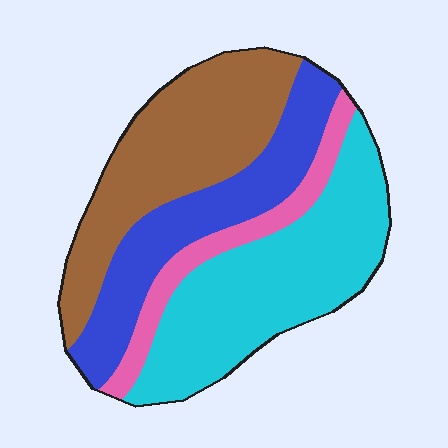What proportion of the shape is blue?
Blue takes up about one quarter (1/4) of the shape.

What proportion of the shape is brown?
Brown takes up between a sixth and a third of the shape.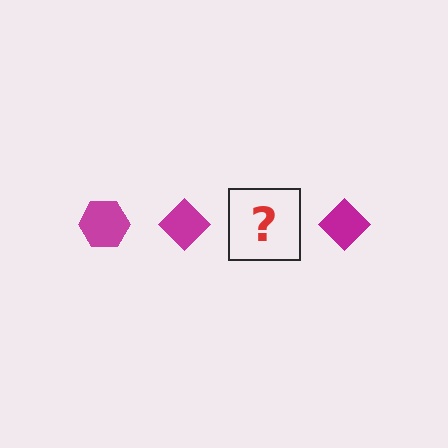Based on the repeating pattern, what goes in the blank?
The blank should be a magenta hexagon.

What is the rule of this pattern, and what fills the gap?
The rule is that the pattern cycles through hexagon, diamond shapes in magenta. The gap should be filled with a magenta hexagon.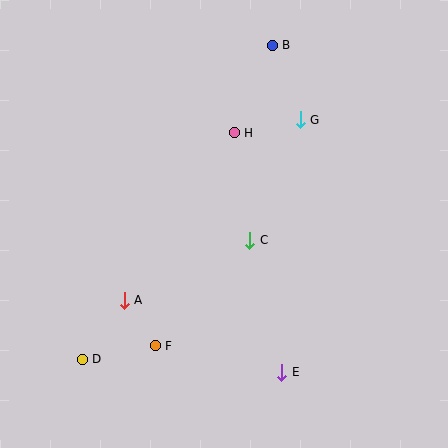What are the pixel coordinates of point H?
Point H is at (234, 133).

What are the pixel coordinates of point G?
Point G is at (300, 120).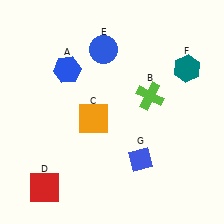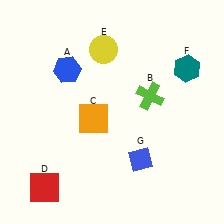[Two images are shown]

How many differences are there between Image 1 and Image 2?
There is 1 difference between the two images.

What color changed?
The circle (E) changed from blue in Image 1 to yellow in Image 2.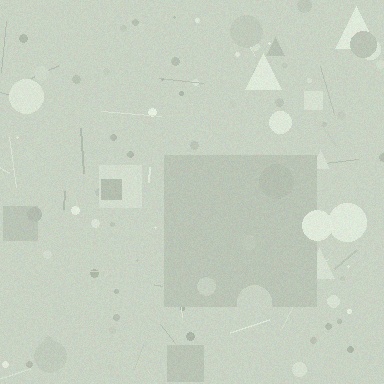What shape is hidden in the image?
A square is hidden in the image.